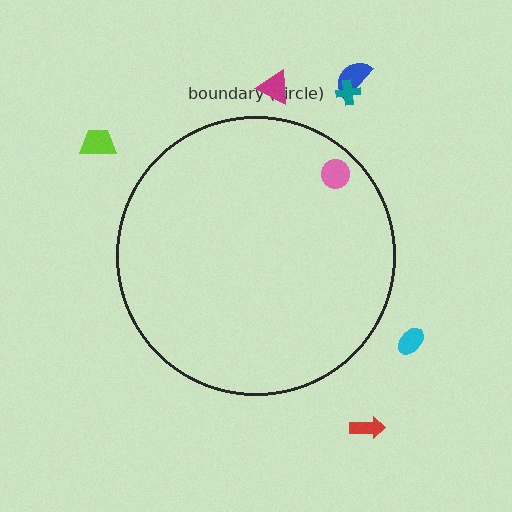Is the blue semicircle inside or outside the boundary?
Outside.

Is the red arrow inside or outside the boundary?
Outside.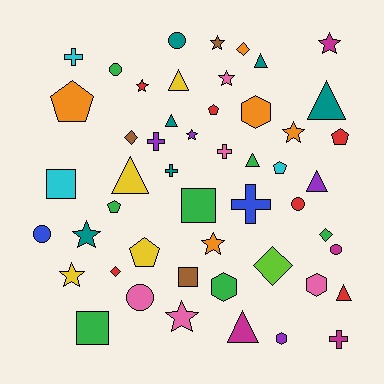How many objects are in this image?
There are 50 objects.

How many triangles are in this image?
There are 9 triangles.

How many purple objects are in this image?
There are 4 purple objects.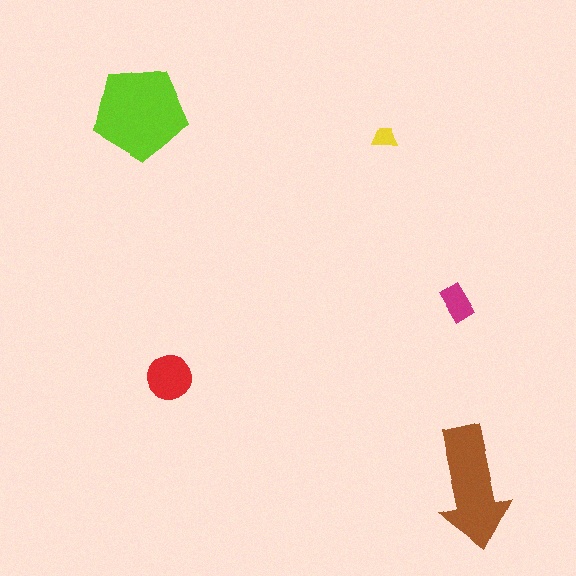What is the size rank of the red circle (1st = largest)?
3rd.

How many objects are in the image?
There are 5 objects in the image.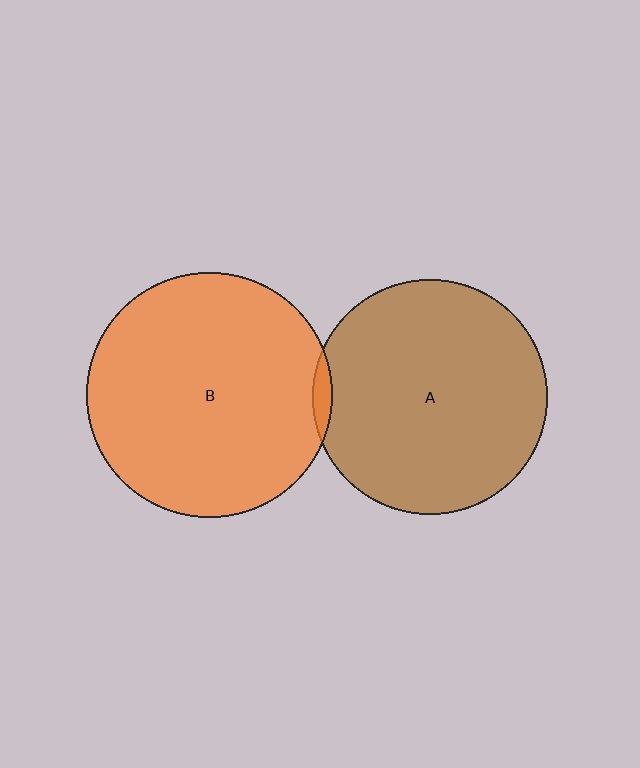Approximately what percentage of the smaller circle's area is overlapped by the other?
Approximately 5%.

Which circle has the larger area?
Circle B (orange).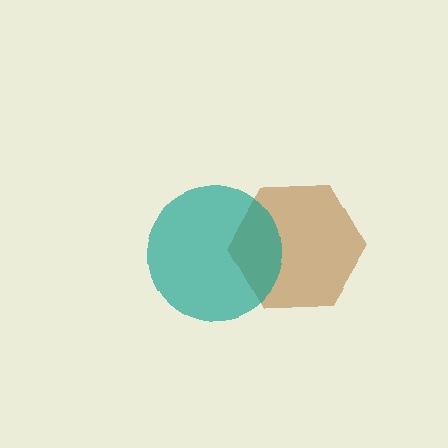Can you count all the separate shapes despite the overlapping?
Yes, there are 2 separate shapes.